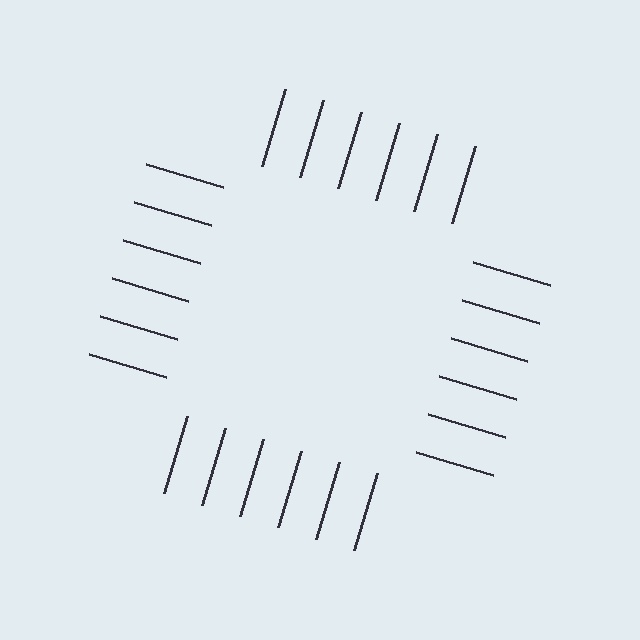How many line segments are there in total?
24 — 6 along each of the 4 edges.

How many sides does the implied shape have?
4 sides — the line-ends trace a square.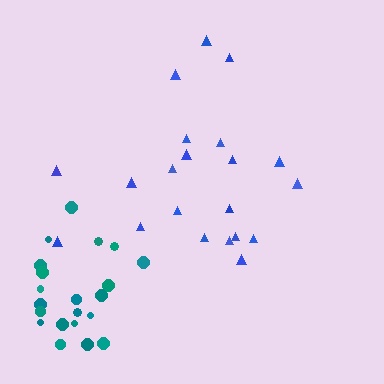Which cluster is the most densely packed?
Teal.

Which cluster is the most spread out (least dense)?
Blue.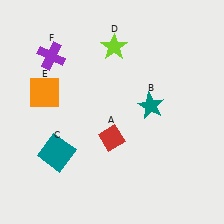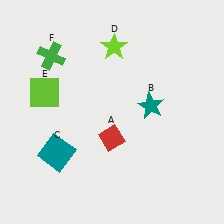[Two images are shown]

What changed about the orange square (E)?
In Image 1, E is orange. In Image 2, it changed to lime.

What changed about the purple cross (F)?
In Image 1, F is purple. In Image 2, it changed to green.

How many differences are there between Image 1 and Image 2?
There are 2 differences between the two images.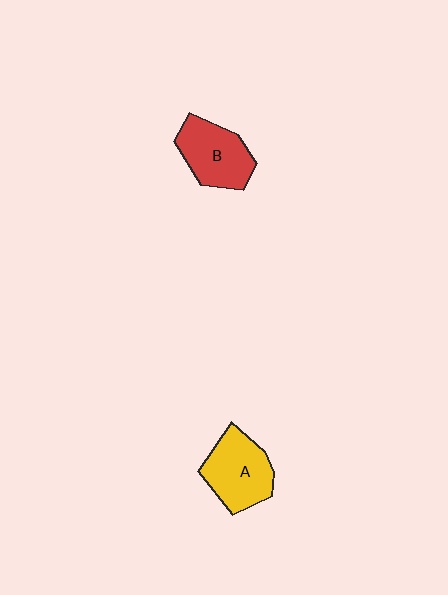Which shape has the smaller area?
Shape B (red).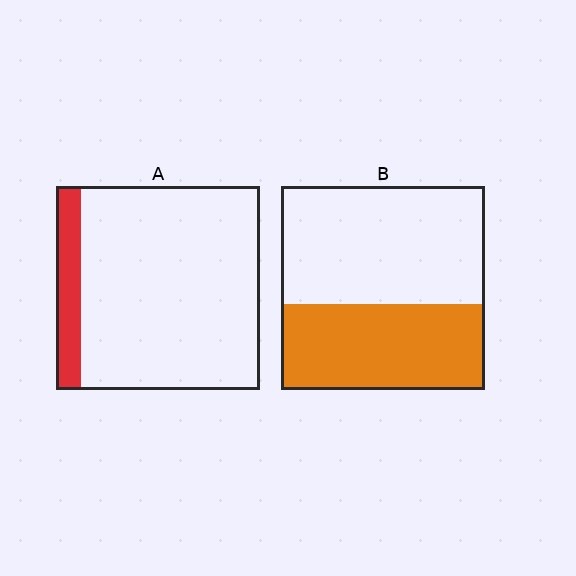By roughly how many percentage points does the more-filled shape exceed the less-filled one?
By roughly 30 percentage points (B over A).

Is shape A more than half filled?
No.